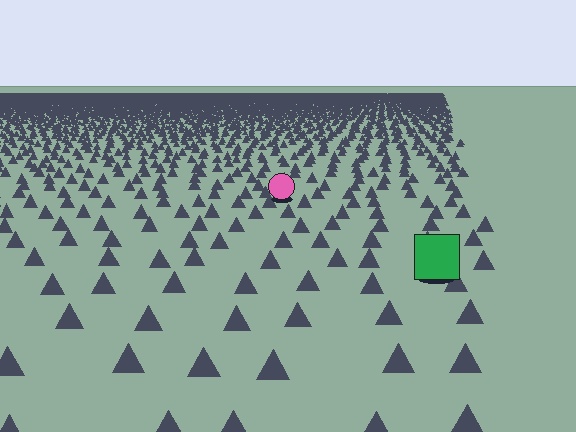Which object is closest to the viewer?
The green square is closest. The texture marks near it are larger and more spread out.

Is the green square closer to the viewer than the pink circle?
Yes. The green square is closer — you can tell from the texture gradient: the ground texture is coarser near it.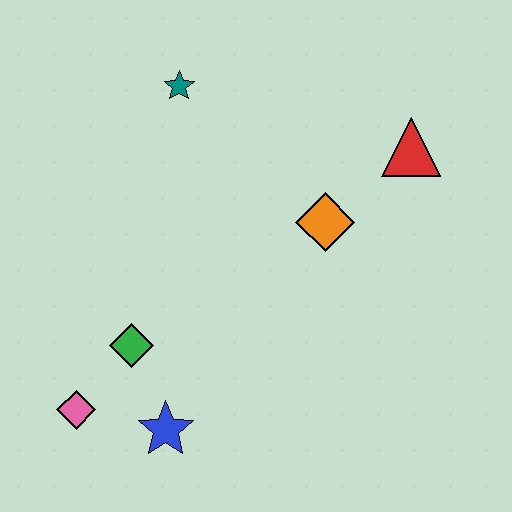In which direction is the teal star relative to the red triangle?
The teal star is to the left of the red triangle.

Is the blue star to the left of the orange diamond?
Yes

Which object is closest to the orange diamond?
The red triangle is closest to the orange diamond.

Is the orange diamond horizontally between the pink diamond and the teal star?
No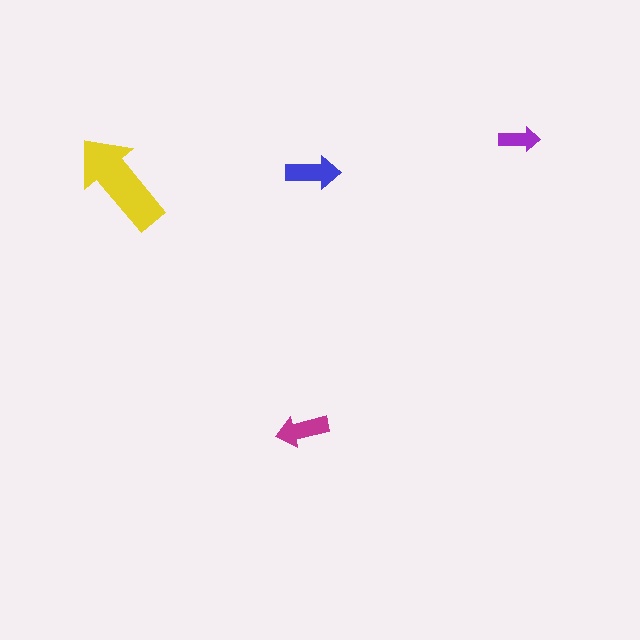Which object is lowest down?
The magenta arrow is bottommost.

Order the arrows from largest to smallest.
the yellow one, the blue one, the magenta one, the purple one.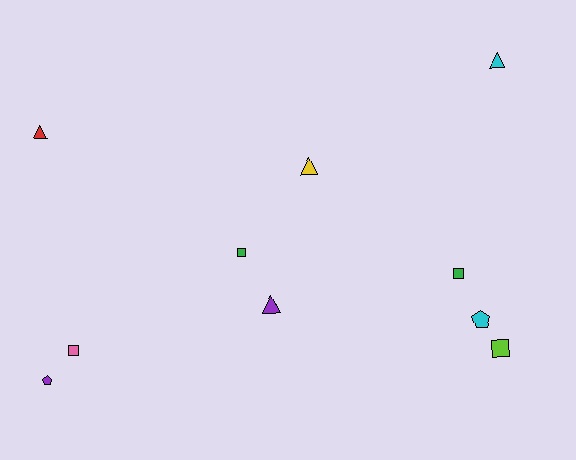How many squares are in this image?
There are 4 squares.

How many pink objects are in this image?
There is 1 pink object.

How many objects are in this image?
There are 10 objects.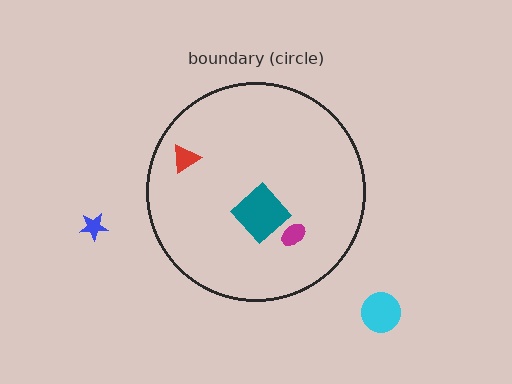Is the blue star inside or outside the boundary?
Outside.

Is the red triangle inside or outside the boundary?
Inside.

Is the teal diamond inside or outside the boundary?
Inside.